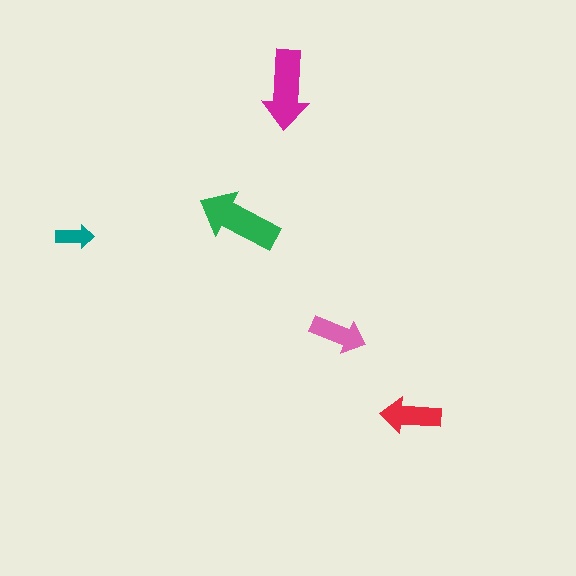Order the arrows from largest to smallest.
the green one, the magenta one, the red one, the pink one, the teal one.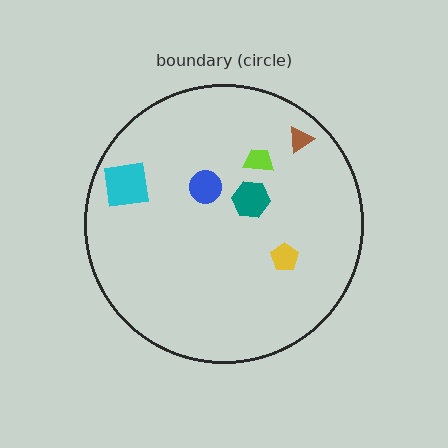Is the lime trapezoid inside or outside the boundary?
Inside.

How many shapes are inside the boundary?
6 inside, 0 outside.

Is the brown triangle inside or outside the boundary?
Inside.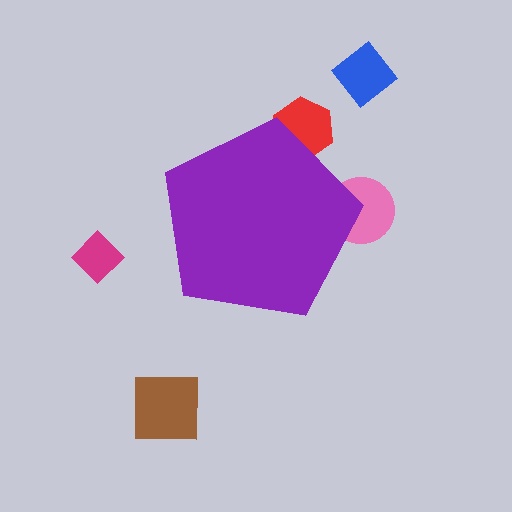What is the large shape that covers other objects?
A purple pentagon.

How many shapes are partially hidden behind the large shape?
2 shapes are partially hidden.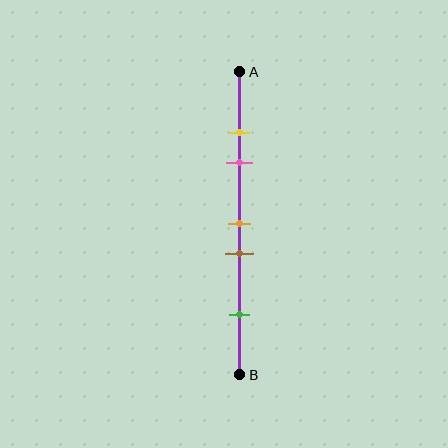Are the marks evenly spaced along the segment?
No, the marks are not evenly spaced.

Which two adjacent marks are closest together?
The yellow and pink marks are the closest adjacent pair.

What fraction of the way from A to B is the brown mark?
The brown mark is approximately 60% (0.6) of the way from A to B.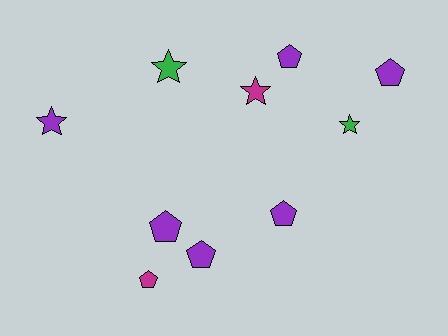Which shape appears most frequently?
Pentagon, with 6 objects.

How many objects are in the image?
There are 10 objects.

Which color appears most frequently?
Purple, with 6 objects.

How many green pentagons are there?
There are no green pentagons.